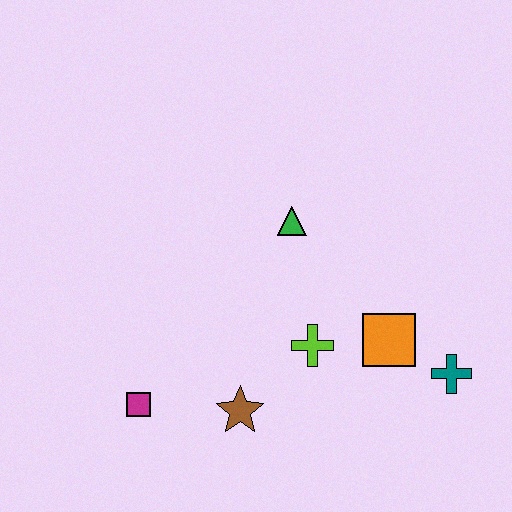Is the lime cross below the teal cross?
No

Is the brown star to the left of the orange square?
Yes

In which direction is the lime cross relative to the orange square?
The lime cross is to the left of the orange square.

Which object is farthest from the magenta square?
The teal cross is farthest from the magenta square.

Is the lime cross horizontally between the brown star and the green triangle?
No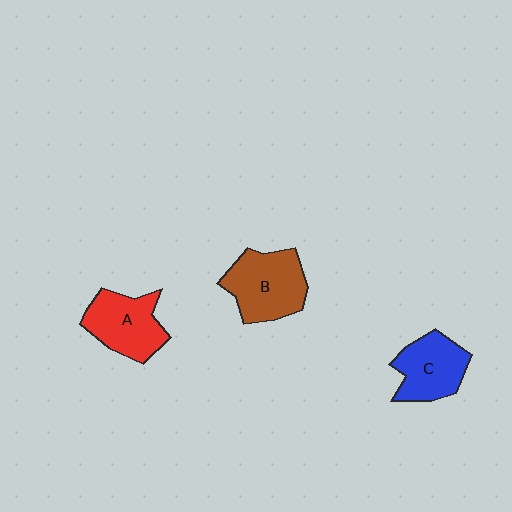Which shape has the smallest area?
Shape C (blue).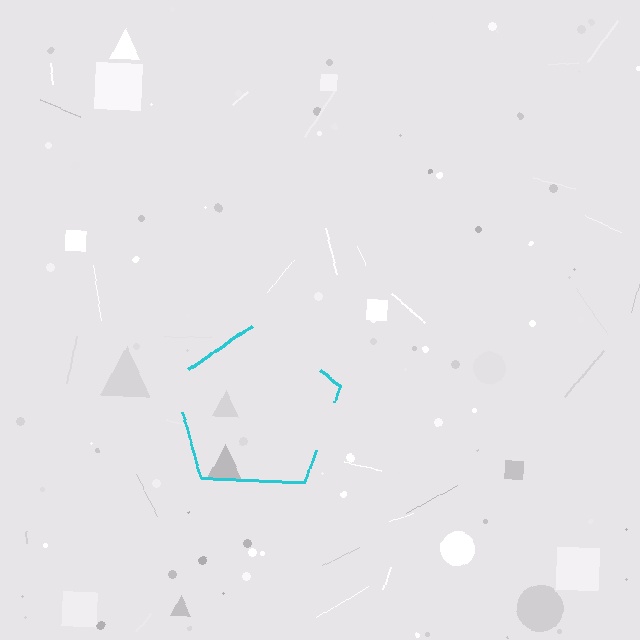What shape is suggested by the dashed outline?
The dashed outline suggests a pentagon.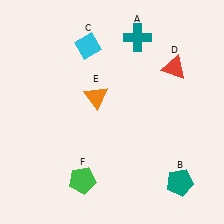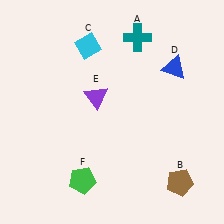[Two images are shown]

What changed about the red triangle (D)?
In Image 1, D is red. In Image 2, it changed to blue.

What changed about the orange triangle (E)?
In Image 1, E is orange. In Image 2, it changed to purple.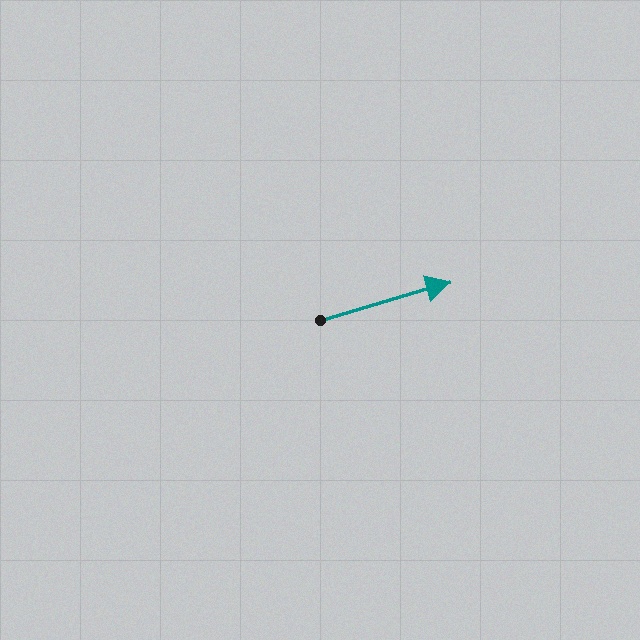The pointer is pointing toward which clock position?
Roughly 2 o'clock.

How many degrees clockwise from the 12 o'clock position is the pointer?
Approximately 74 degrees.